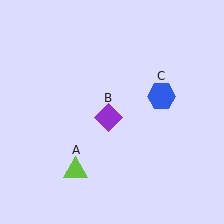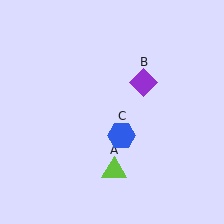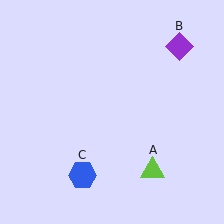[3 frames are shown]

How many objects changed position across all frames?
3 objects changed position: lime triangle (object A), purple diamond (object B), blue hexagon (object C).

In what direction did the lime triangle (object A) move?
The lime triangle (object A) moved right.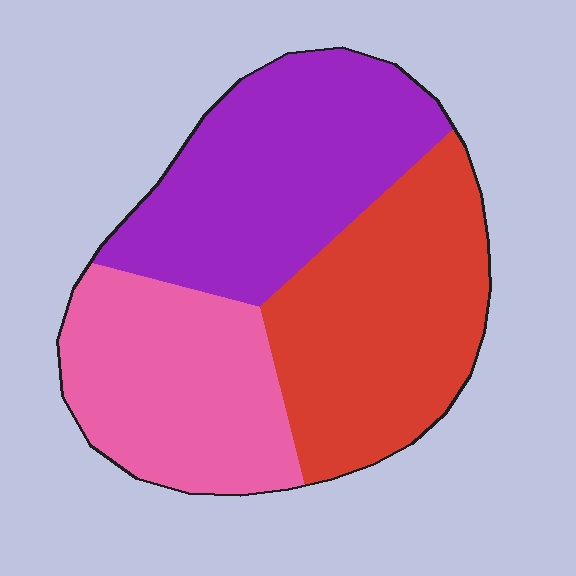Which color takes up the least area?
Pink, at roughly 30%.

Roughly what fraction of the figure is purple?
Purple takes up about three eighths (3/8) of the figure.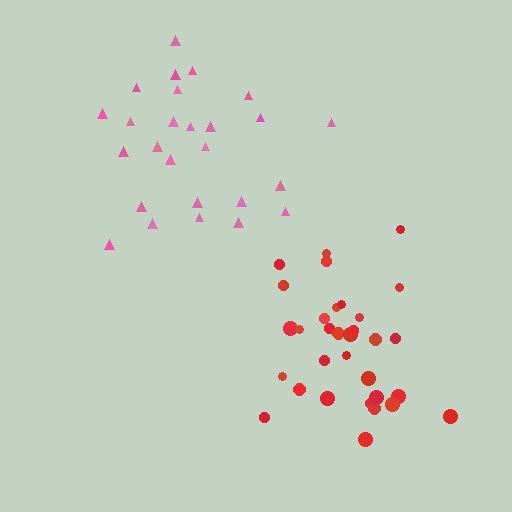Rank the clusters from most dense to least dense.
red, pink.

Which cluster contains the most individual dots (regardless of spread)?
Red (32).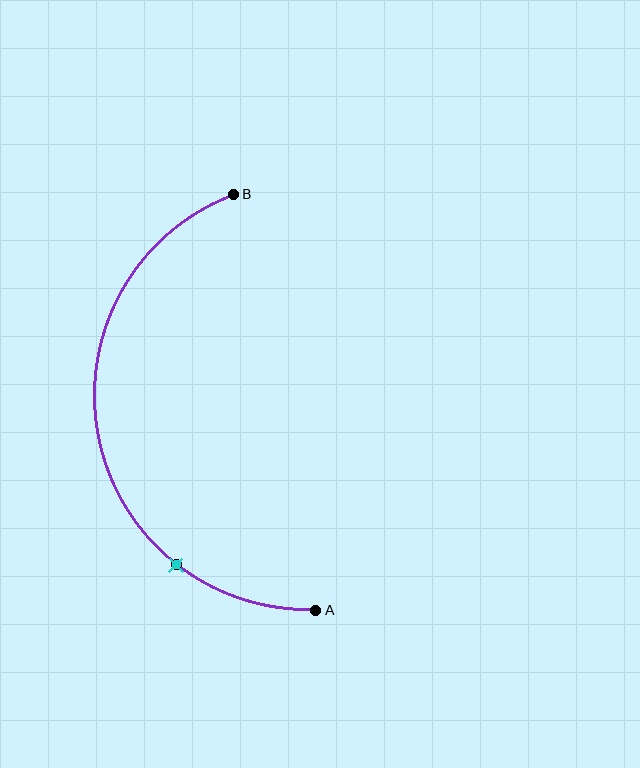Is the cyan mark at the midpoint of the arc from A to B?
No. The cyan mark lies on the arc but is closer to endpoint A. The arc midpoint would be at the point on the curve equidistant along the arc from both A and B.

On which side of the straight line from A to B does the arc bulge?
The arc bulges to the left of the straight line connecting A and B.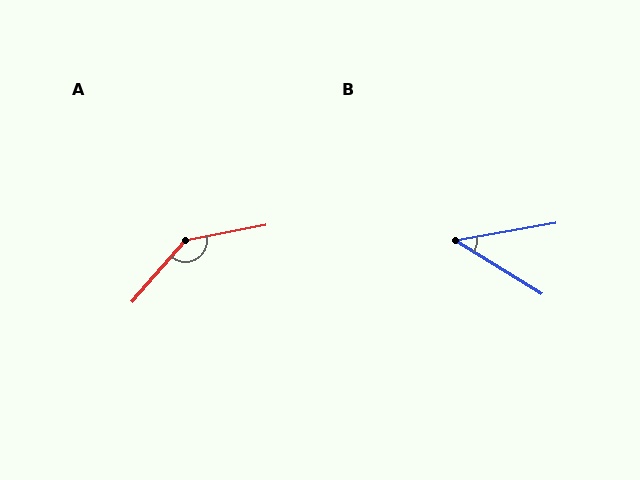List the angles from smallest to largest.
B (41°), A (141°).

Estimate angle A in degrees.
Approximately 141 degrees.